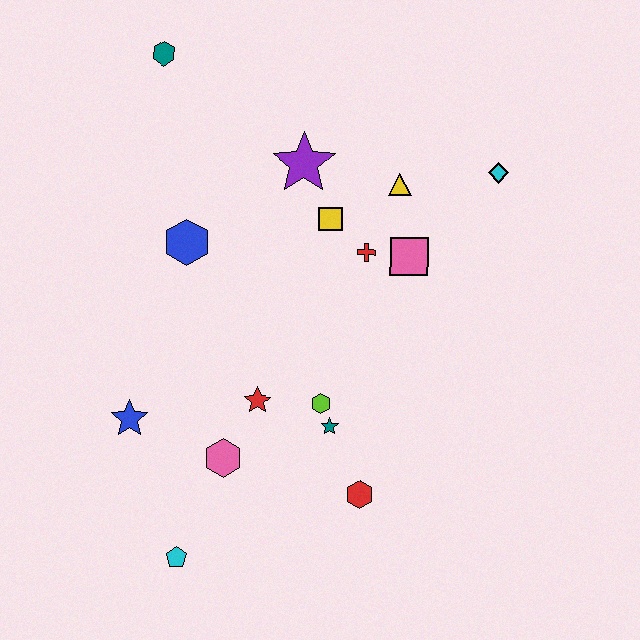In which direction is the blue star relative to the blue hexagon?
The blue star is below the blue hexagon.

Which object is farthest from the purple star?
The cyan pentagon is farthest from the purple star.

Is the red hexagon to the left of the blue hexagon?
No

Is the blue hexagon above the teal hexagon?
No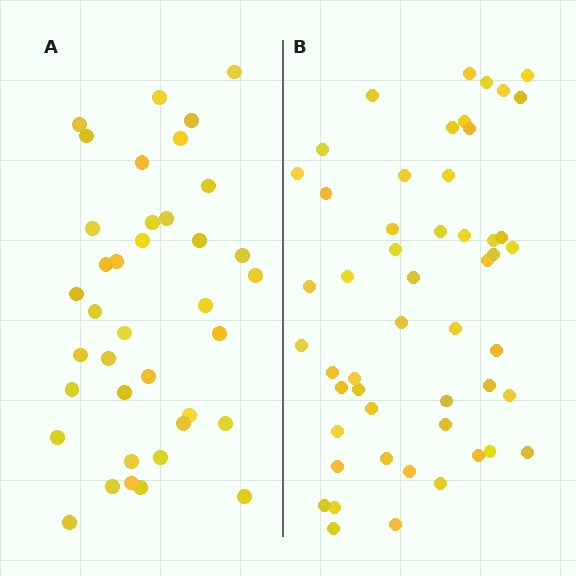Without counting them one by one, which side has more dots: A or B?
Region B (the right region) has more dots.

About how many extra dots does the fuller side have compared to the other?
Region B has approximately 15 more dots than region A.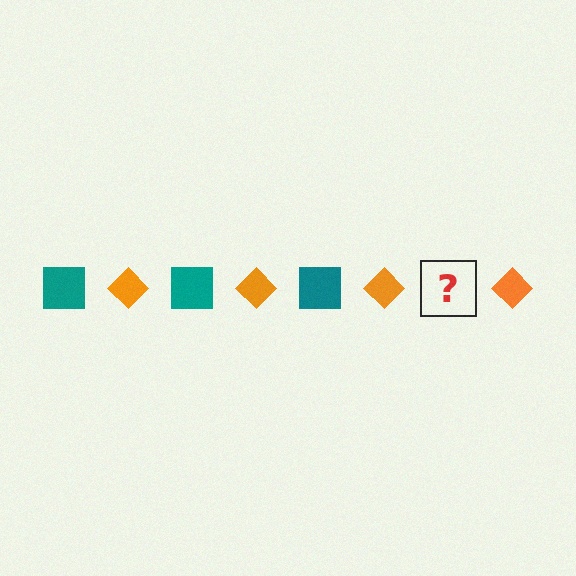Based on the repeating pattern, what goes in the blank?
The blank should be a teal square.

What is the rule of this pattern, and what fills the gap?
The rule is that the pattern alternates between teal square and orange diamond. The gap should be filled with a teal square.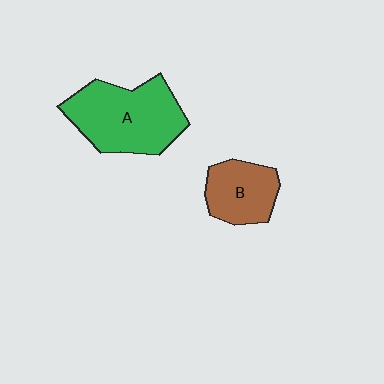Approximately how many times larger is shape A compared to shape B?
Approximately 1.8 times.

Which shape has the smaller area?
Shape B (brown).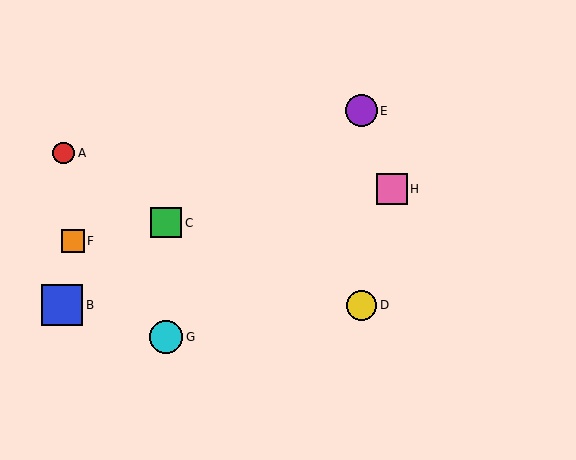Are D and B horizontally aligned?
Yes, both are at y≈305.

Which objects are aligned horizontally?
Objects B, D are aligned horizontally.